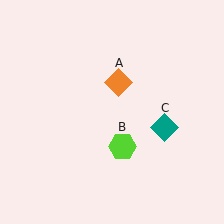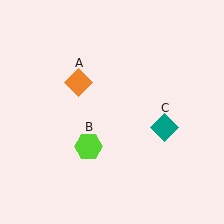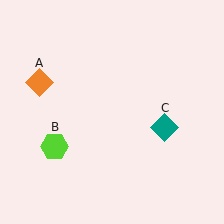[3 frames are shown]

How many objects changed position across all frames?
2 objects changed position: orange diamond (object A), lime hexagon (object B).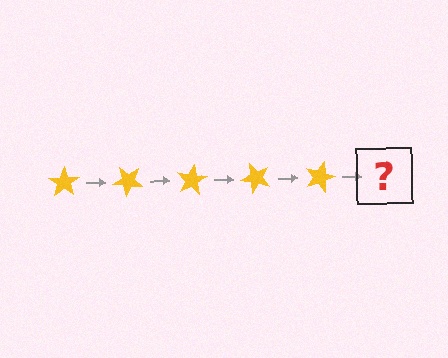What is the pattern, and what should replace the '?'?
The pattern is that the star rotates 40 degrees each step. The '?' should be a yellow star rotated 200 degrees.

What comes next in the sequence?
The next element should be a yellow star rotated 200 degrees.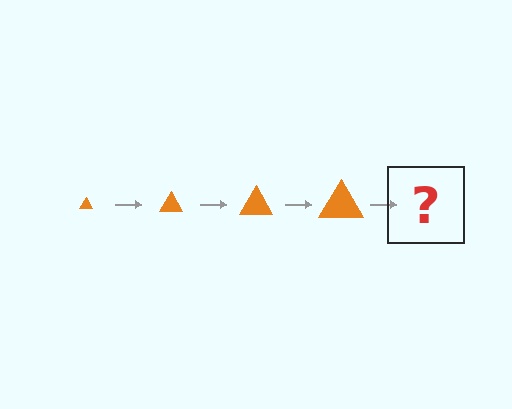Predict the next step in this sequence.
The next step is an orange triangle, larger than the previous one.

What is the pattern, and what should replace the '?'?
The pattern is that the triangle gets progressively larger each step. The '?' should be an orange triangle, larger than the previous one.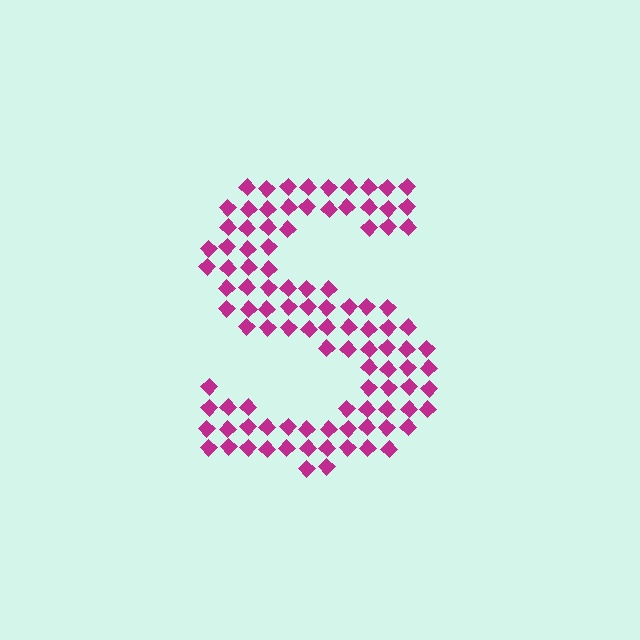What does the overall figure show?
The overall figure shows the letter S.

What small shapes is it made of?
It is made of small diamonds.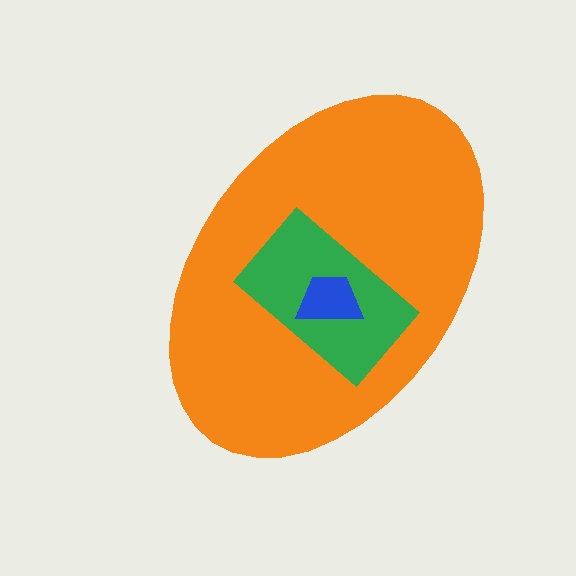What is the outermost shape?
The orange ellipse.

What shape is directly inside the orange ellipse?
The green rectangle.